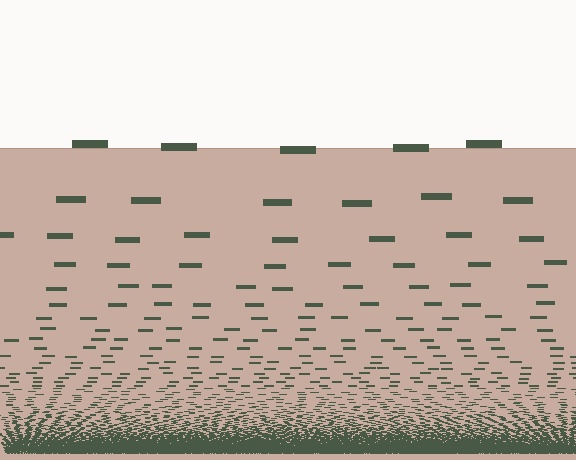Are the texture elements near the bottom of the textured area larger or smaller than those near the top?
Smaller. The gradient is inverted — elements near the bottom are smaller and denser.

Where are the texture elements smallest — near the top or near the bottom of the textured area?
Near the bottom.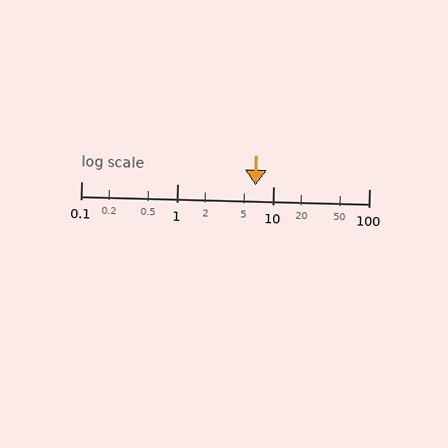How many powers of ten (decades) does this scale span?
The scale spans 3 decades, from 0.1 to 100.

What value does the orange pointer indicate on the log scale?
The pointer indicates approximately 6.5.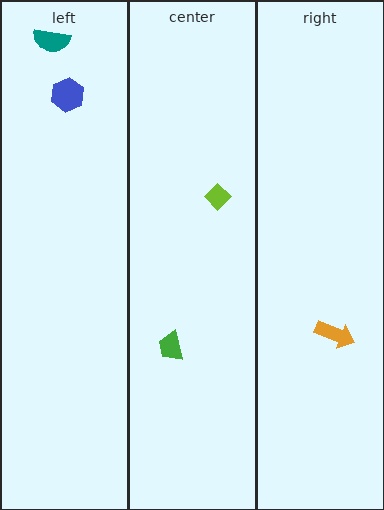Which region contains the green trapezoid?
The center region.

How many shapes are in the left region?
2.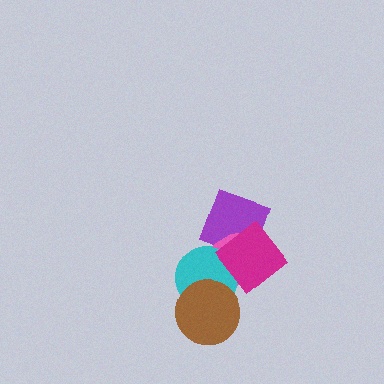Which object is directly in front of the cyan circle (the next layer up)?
The magenta diamond is directly in front of the cyan circle.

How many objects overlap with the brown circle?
2 objects overlap with the brown circle.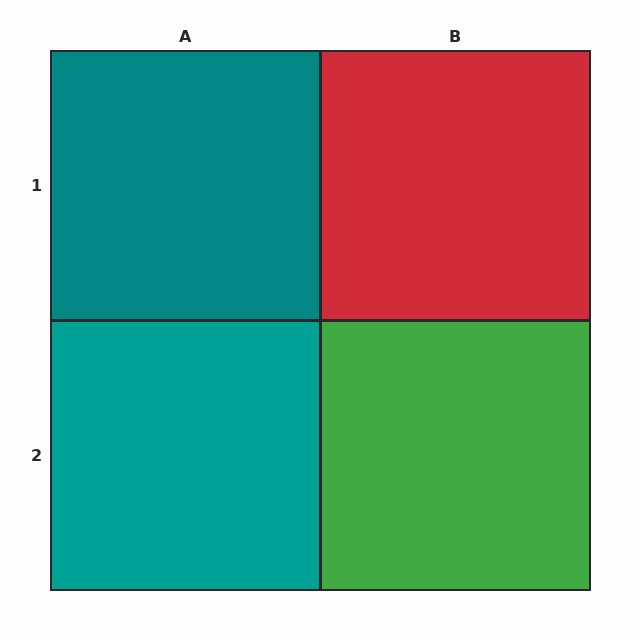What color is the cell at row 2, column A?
Teal.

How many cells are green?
1 cell is green.